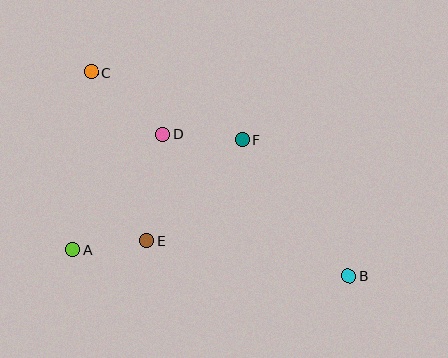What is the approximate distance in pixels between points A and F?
The distance between A and F is approximately 202 pixels.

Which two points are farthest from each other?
Points B and C are farthest from each other.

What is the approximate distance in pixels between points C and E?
The distance between C and E is approximately 177 pixels.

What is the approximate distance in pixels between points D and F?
The distance between D and F is approximately 79 pixels.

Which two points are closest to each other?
Points A and E are closest to each other.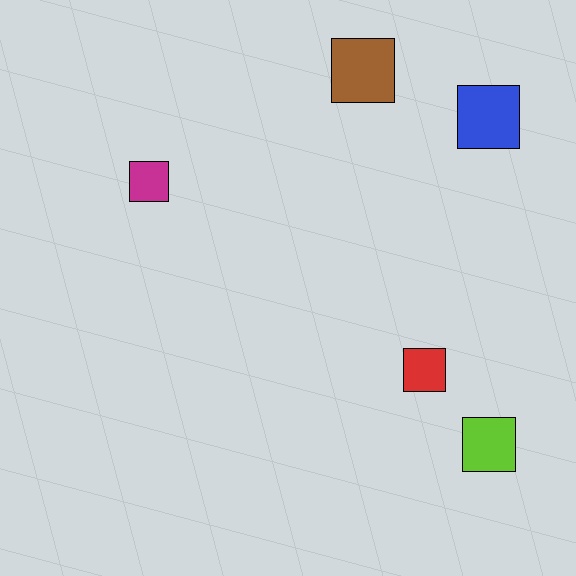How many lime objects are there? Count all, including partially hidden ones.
There is 1 lime object.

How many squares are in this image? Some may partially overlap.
There are 5 squares.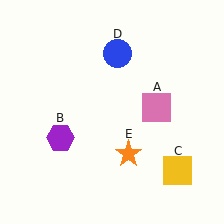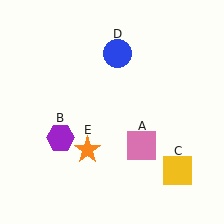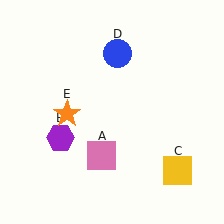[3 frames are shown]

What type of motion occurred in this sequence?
The pink square (object A), orange star (object E) rotated clockwise around the center of the scene.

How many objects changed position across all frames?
2 objects changed position: pink square (object A), orange star (object E).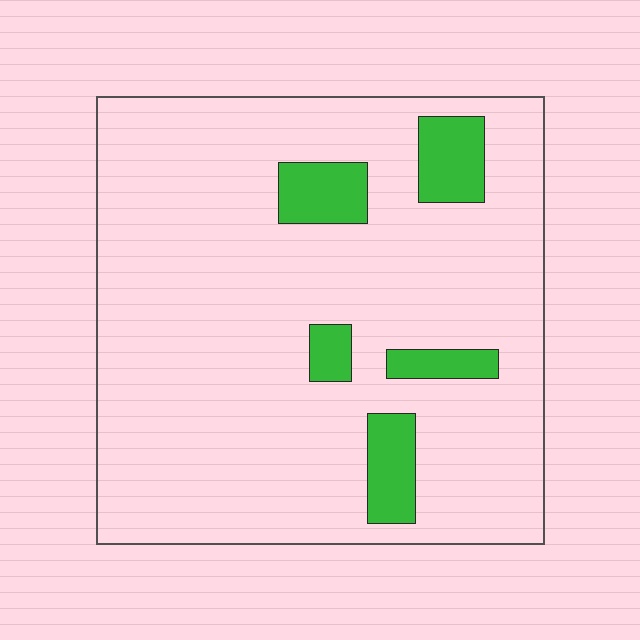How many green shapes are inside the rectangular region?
5.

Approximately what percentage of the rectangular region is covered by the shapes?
Approximately 10%.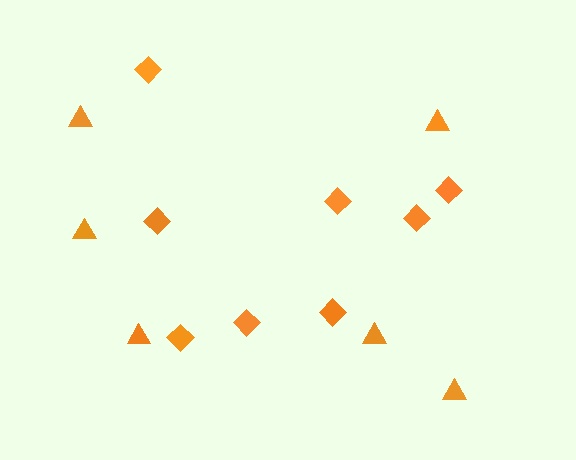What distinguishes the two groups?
There are 2 groups: one group of diamonds (8) and one group of triangles (6).